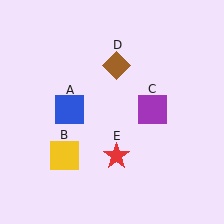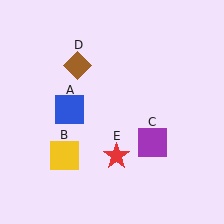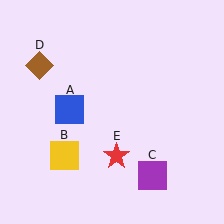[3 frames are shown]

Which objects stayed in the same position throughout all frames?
Blue square (object A) and yellow square (object B) and red star (object E) remained stationary.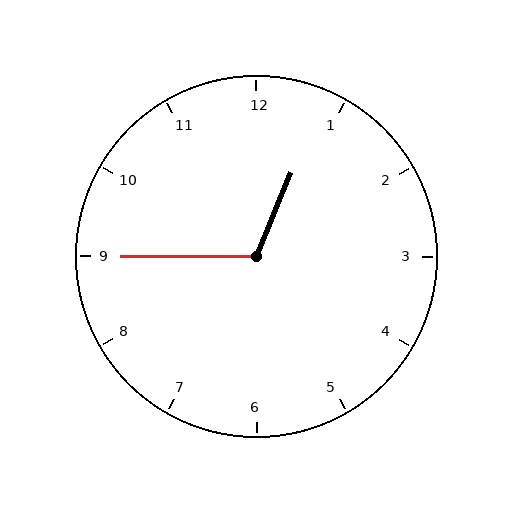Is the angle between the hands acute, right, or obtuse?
It is obtuse.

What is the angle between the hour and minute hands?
Approximately 112 degrees.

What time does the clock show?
12:45.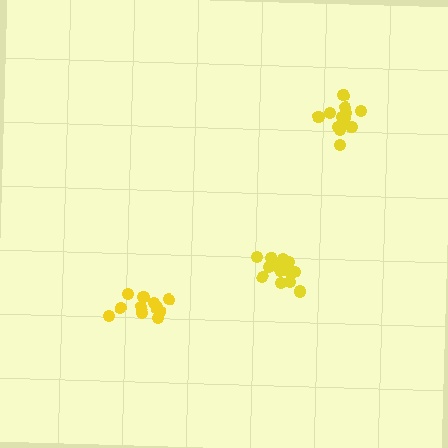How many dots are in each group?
Group 1: 14 dots, Group 2: 14 dots, Group 3: 11 dots (39 total).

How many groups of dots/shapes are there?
There are 3 groups.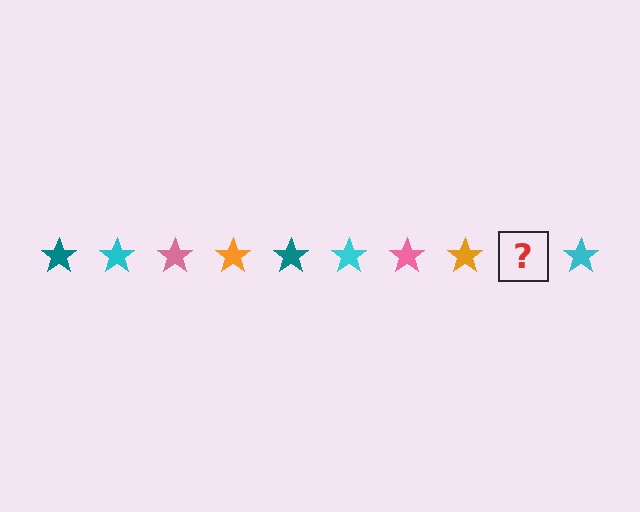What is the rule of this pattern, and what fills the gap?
The rule is that the pattern cycles through teal, cyan, pink, orange stars. The gap should be filled with a teal star.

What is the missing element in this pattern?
The missing element is a teal star.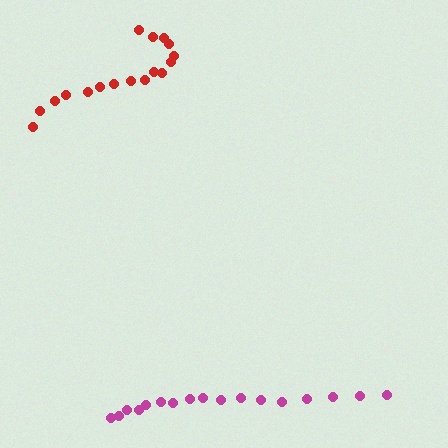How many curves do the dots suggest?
There are 2 distinct paths.